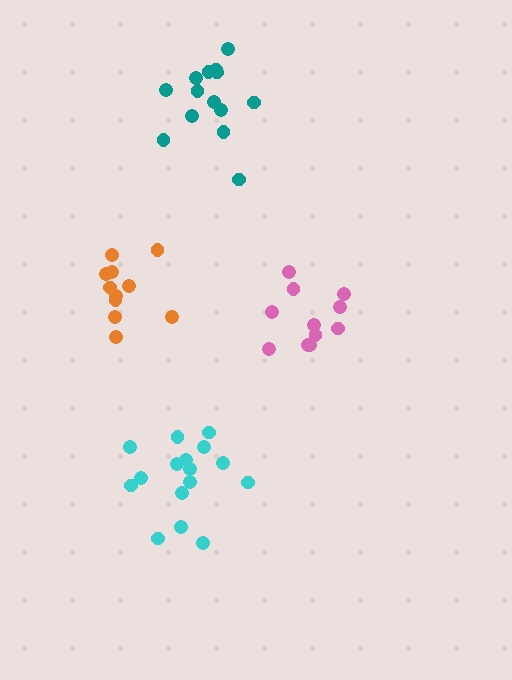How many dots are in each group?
Group 1: 11 dots, Group 2: 11 dots, Group 3: 16 dots, Group 4: 14 dots (52 total).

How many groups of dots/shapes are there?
There are 4 groups.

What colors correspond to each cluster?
The clusters are colored: orange, pink, cyan, teal.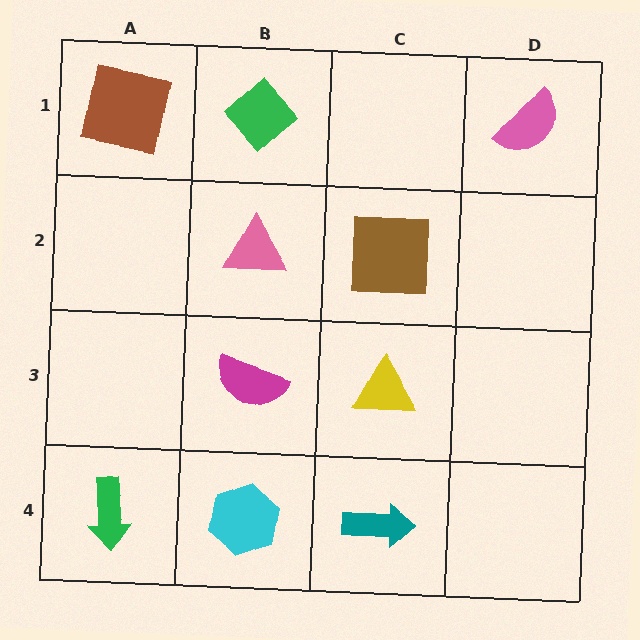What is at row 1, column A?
A brown square.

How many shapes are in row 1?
3 shapes.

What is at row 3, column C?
A yellow triangle.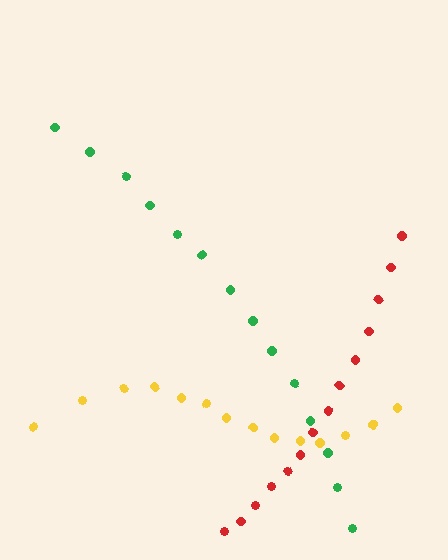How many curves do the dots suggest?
There are 3 distinct paths.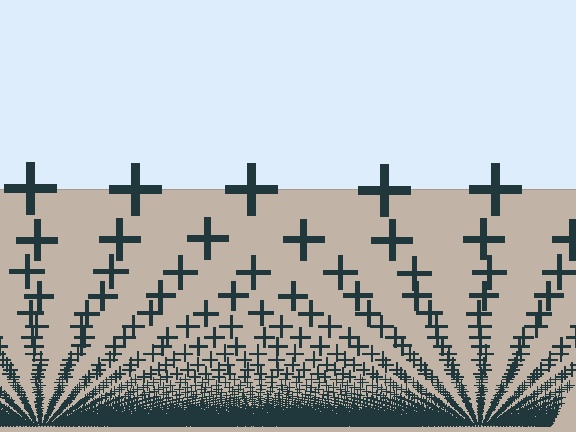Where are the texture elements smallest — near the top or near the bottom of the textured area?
Near the bottom.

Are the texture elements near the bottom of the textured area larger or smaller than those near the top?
Smaller. The gradient is inverted — elements near the bottom are smaller and denser.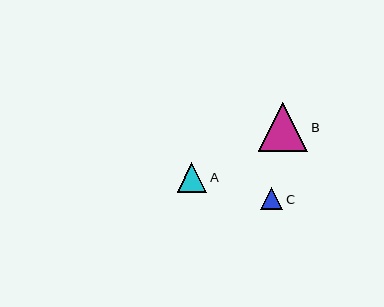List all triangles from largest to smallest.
From largest to smallest: B, A, C.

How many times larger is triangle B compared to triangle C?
Triangle B is approximately 2.2 times the size of triangle C.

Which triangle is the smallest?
Triangle C is the smallest with a size of approximately 22 pixels.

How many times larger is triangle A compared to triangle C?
Triangle A is approximately 1.3 times the size of triangle C.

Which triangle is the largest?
Triangle B is the largest with a size of approximately 49 pixels.